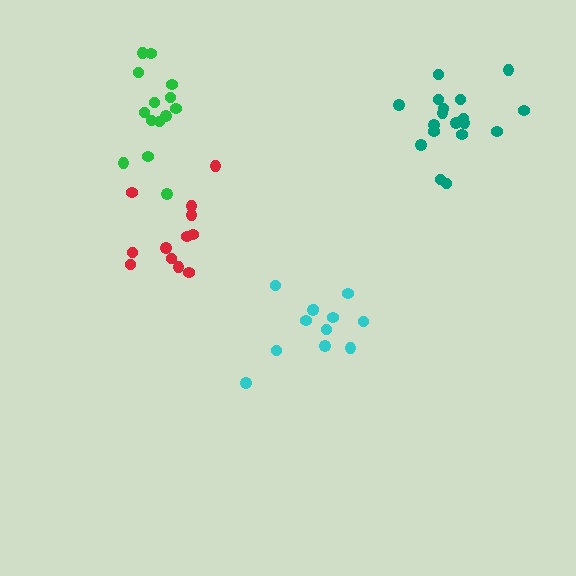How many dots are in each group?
Group 1: 14 dots, Group 2: 12 dots, Group 3: 18 dots, Group 4: 12 dots (56 total).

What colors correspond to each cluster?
The clusters are colored: green, cyan, teal, red.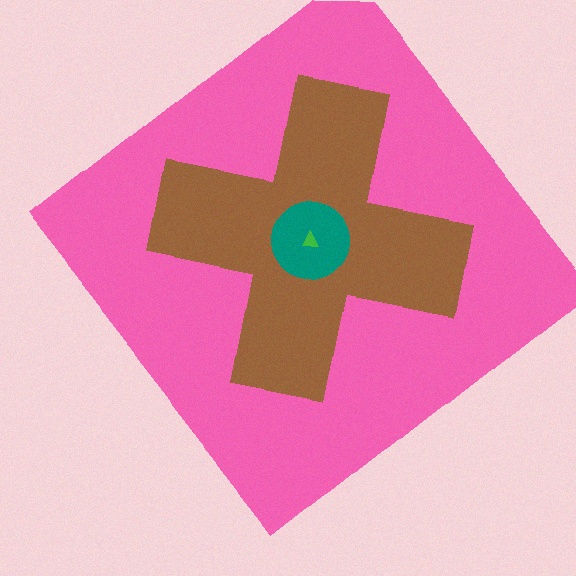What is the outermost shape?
The pink diamond.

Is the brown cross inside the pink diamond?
Yes.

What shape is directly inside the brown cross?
The teal circle.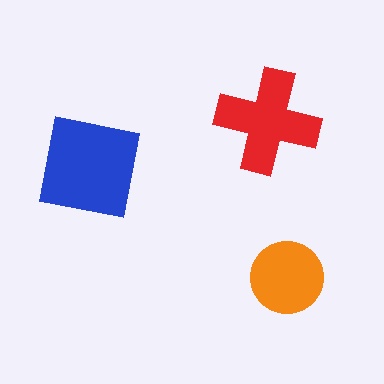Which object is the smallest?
The orange circle.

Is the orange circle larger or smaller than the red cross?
Smaller.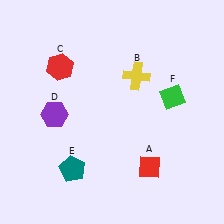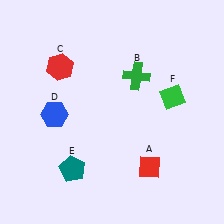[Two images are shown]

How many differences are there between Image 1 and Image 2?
There are 2 differences between the two images.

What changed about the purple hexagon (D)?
In Image 1, D is purple. In Image 2, it changed to blue.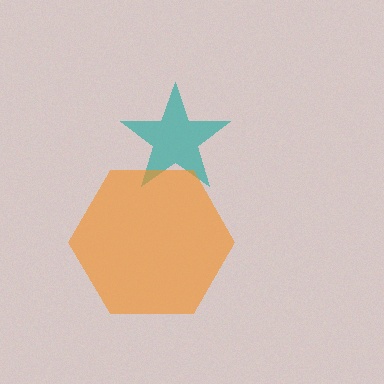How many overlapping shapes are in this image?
There are 2 overlapping shapes in the image.